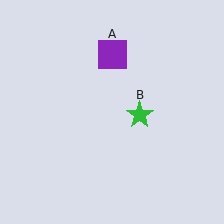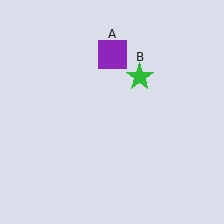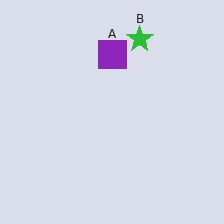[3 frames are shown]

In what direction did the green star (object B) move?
The green star (object B) moved up.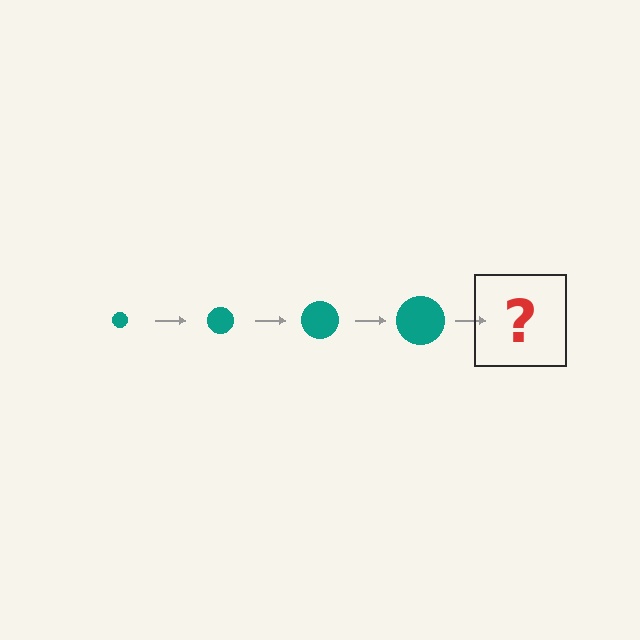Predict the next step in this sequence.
The next step is a teal circle, larger than the previous one.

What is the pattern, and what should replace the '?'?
The pattern is that the circle gets progressively larger each step. The '?' should be a teal circle, larger than the previous one.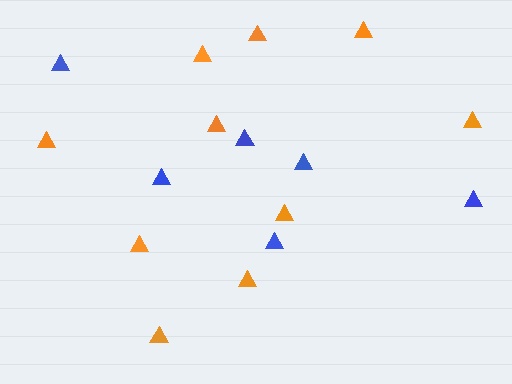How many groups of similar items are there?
There are 2 groups: one group of blue triangles (6) and one group of orange triangles (10).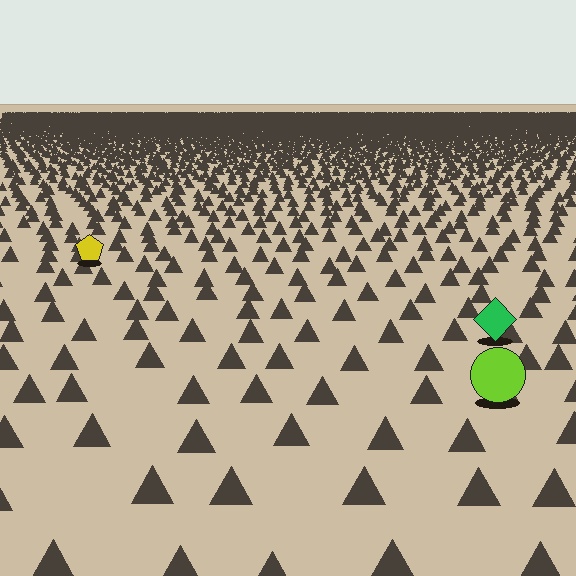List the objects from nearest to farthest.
From nearest to farthest: the lime circle, the green diamond, the yellow pentagon.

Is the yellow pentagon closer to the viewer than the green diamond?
No. The green diamond is closer — you can tell from the texture gradient: the ground texture is coarser near it.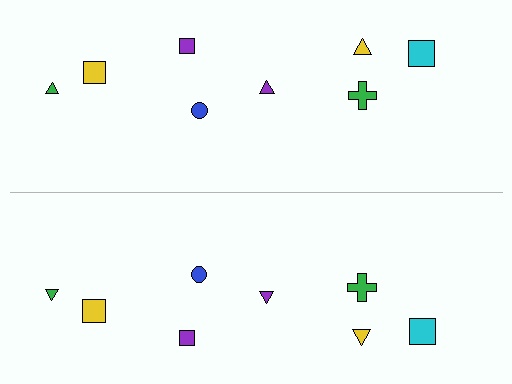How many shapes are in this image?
There are 16 shapes in this image.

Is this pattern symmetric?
Yes, this pattern has bilateral (reflection) symmetry.